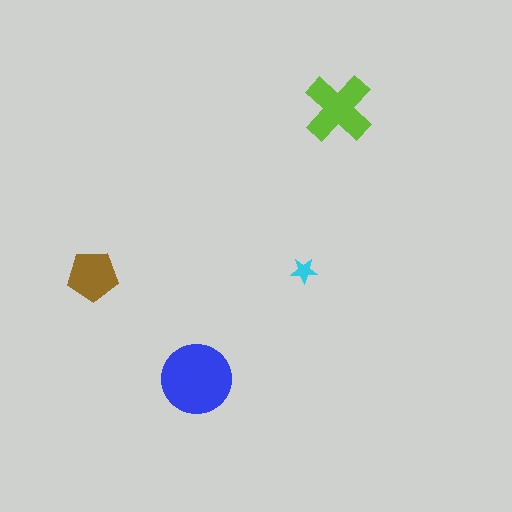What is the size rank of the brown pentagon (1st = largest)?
3rd.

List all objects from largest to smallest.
The blue circle, the lime cross, the brown pentagon, the cyan star.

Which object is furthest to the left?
The brown pentagon is leftmost.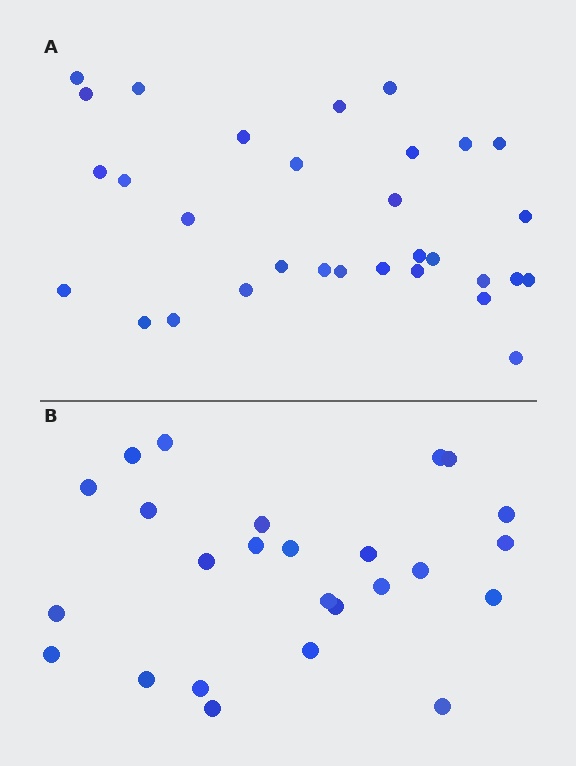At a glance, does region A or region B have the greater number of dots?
Region A (the top region) has more dots.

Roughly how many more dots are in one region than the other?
Region A has about 6 more dots than region B.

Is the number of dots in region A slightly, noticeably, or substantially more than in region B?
Region A has only slightly more — the two regions are fairly close. The ratio is roughly 1.2 to 1.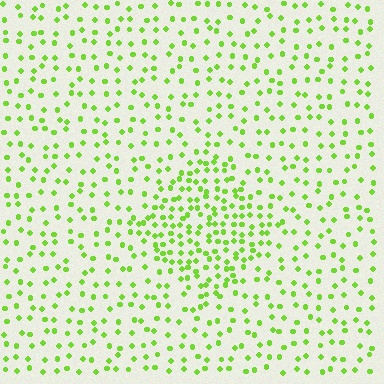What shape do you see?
I see a diamond.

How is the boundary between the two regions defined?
The boundary is defined by a change in element density (approximately 2.0x ratio). All elements are the same color, size, and shape.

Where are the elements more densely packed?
The elements are more densely packed inside the diamond boundary.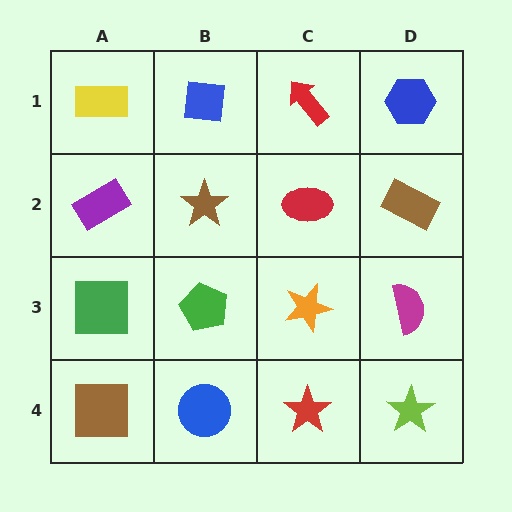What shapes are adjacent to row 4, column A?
A green square (row 3, column A), a blue circle (row 4, column B).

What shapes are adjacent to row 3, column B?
A brown star (row 2, column B), a blue circle (row 4, column B), a green square (row 3, column A), an orange star (row 3, column C).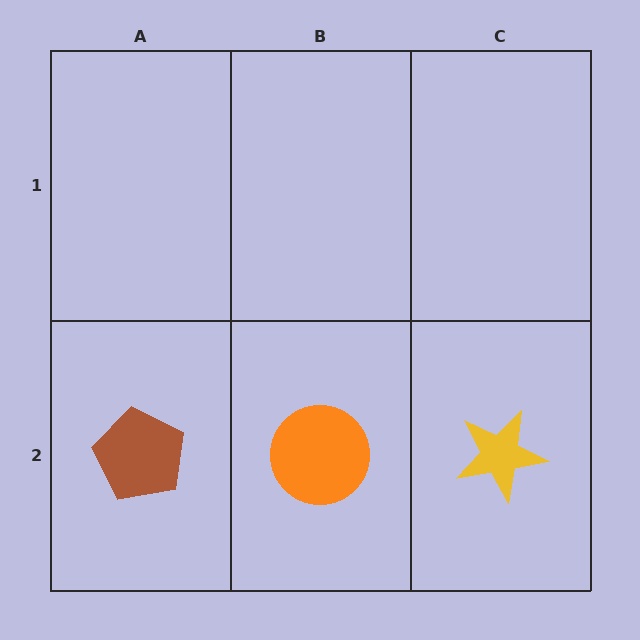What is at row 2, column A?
A brown pentagon.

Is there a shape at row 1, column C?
No, that cell is empty.